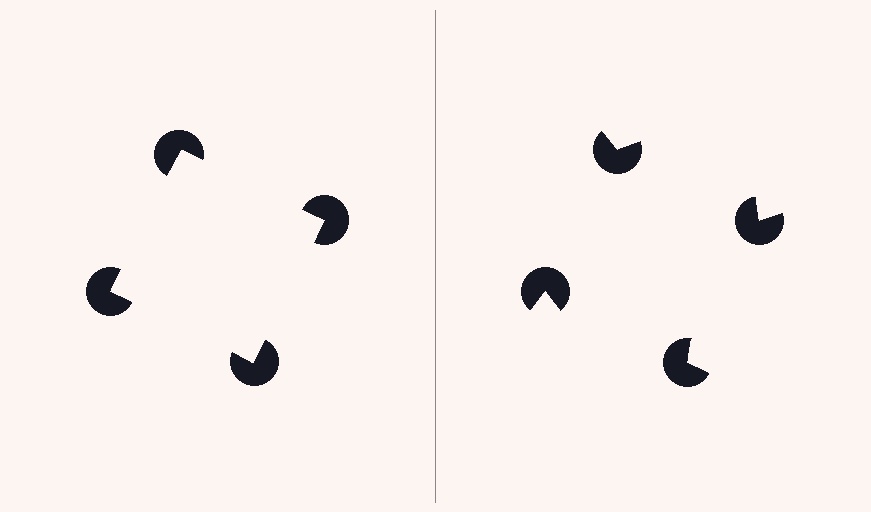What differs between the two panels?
The pac-man discs are positioned identically on both sides; only the wedge orientations differ. On the left they align to a square; on the right they are misaligned.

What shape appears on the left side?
An illusory square.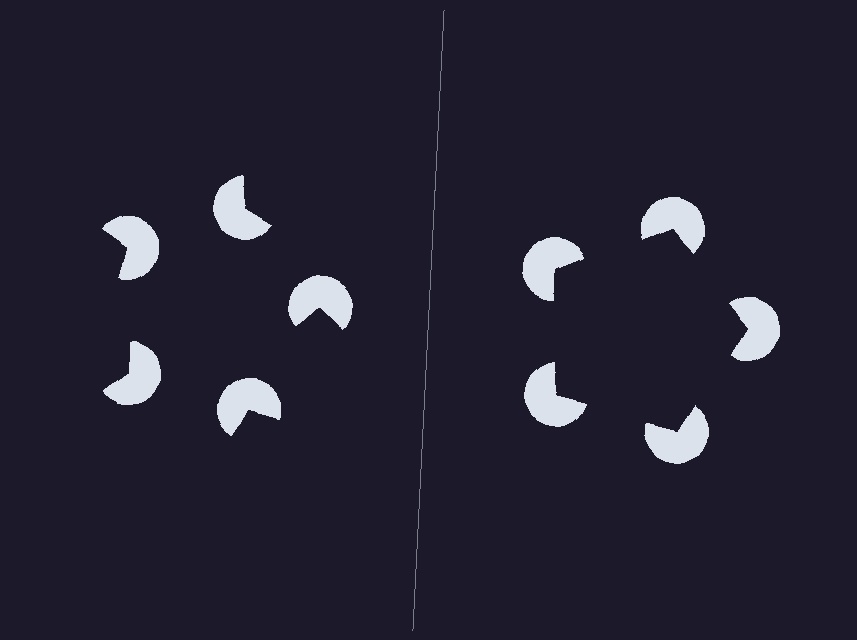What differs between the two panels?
The pac-man discs are positioned identically on both sides; only the wedge orientations differ. On the right they align to a pentagon; on the left they are misaligned.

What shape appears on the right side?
An illusory pentagon.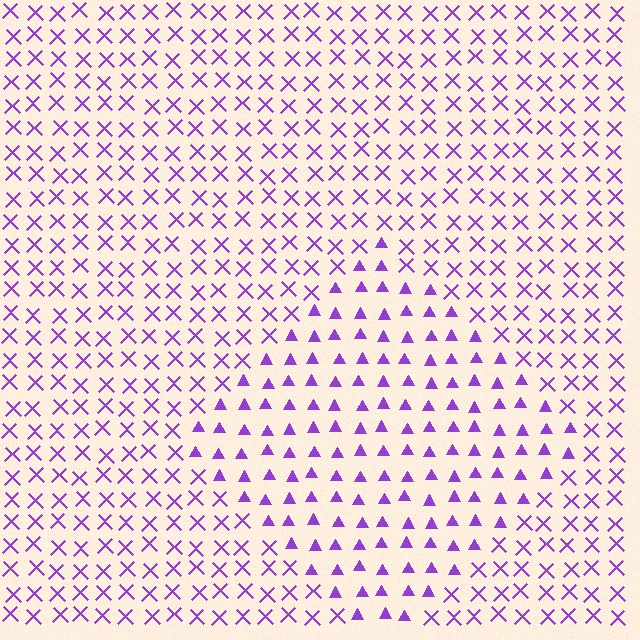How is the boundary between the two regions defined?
The boundary is defined by a change in element shape: triangles inside vs. X marks outside. All elements share the same color and spacing.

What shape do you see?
I see a diamond.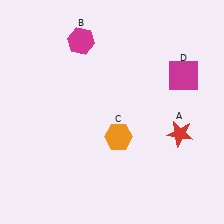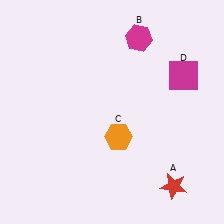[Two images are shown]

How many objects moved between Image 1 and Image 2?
2 objects moved between the two images.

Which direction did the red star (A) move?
The red star (A) moved down.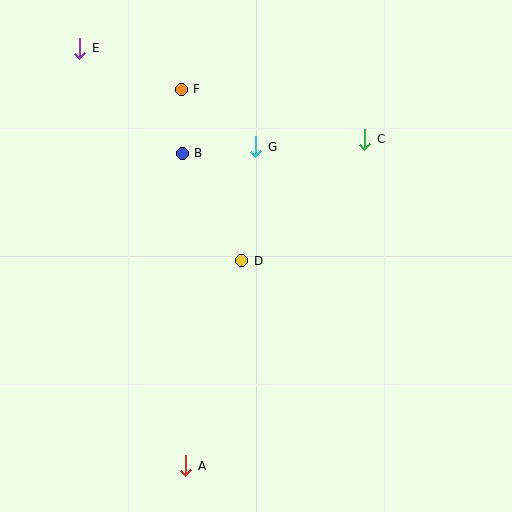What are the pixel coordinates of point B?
Point B is at (182, 153).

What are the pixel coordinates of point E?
Point E is at (80, 48).